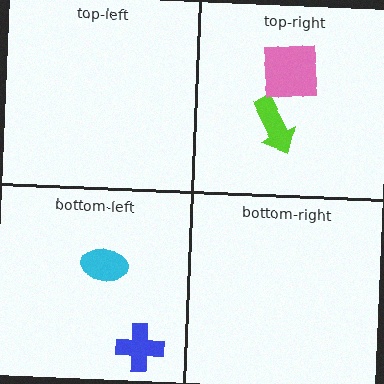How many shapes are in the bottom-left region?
2.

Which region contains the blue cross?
The bottom-left region.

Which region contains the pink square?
The top-right region.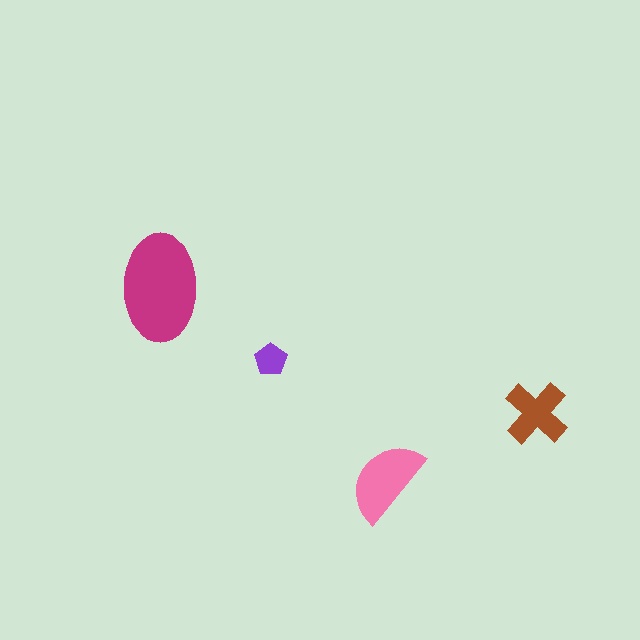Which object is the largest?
The magenta ellipse.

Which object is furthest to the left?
The magenta ellipse is leftmost.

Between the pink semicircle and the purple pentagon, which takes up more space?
The pink semicircle.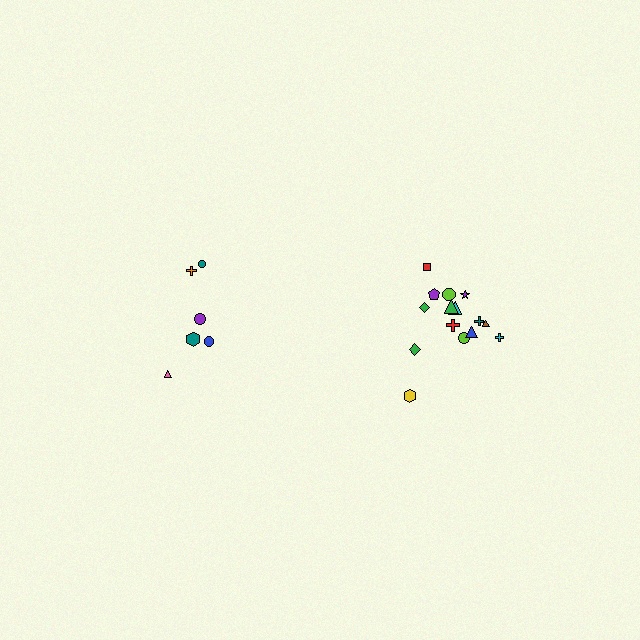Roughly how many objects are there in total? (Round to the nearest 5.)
Roughly 20 objects in total.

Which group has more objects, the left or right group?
The right group.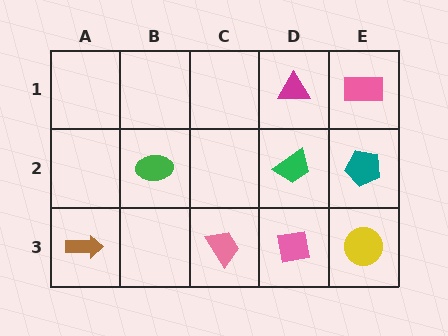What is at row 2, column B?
A green ellipse.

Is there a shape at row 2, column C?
No, that cell is empty.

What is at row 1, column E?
A pink rectangle.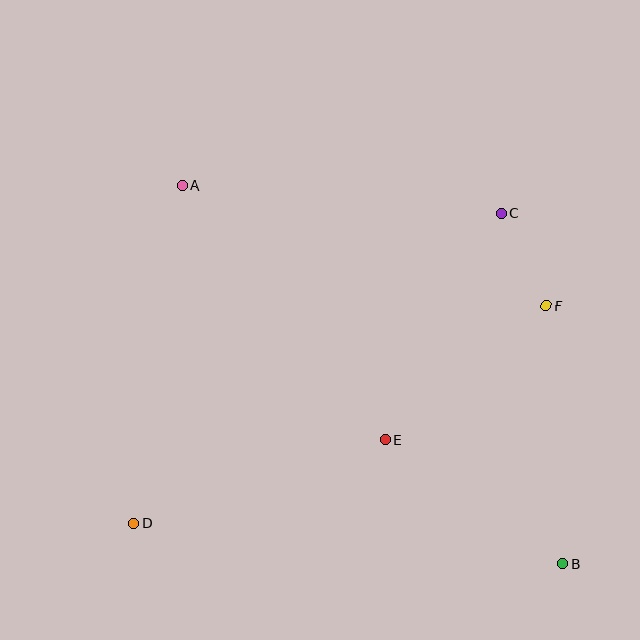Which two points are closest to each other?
Points C and F are closest to each other.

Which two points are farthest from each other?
Points A and B are farthest from each other.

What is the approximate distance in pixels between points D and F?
The distance between D and F is approximately 466 pixels.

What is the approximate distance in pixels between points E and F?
The distance between E and F is approximately 210 pixels.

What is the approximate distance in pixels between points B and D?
The distance between B and D is approximately 431 pixels.